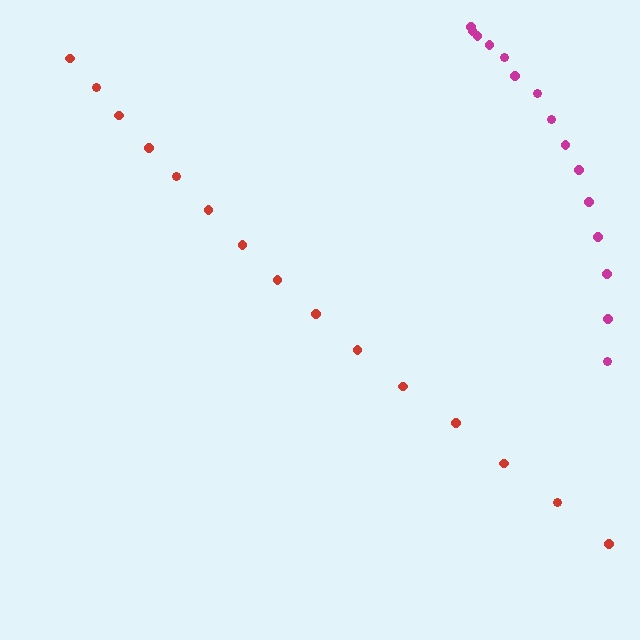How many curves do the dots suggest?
There are 2 distinct paths.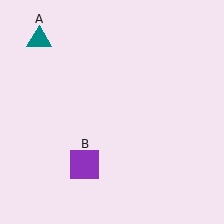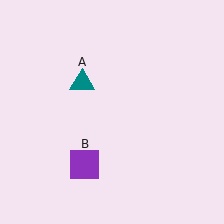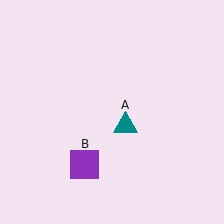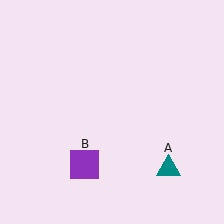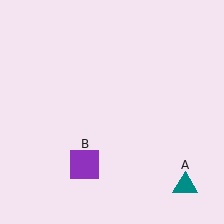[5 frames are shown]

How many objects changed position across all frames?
1 object changed position: teal triangle (object A).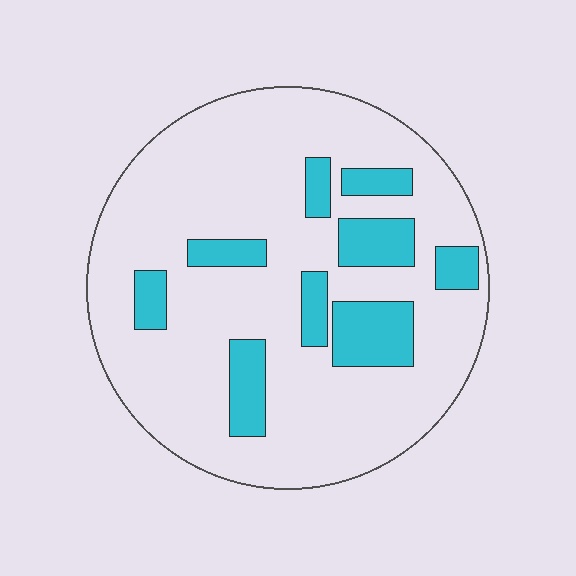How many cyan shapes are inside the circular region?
9.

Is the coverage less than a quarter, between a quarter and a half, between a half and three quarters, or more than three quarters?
Less than a quarter.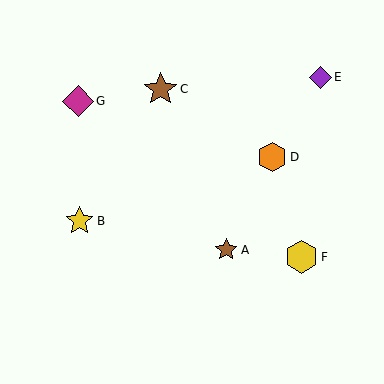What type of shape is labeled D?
Shape D is an orange hexagon.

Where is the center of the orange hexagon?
The center of the orange hexagon is at (272, 157).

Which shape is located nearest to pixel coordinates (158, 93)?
The brown star (labeled C) at (161, 89) is nearest to that location.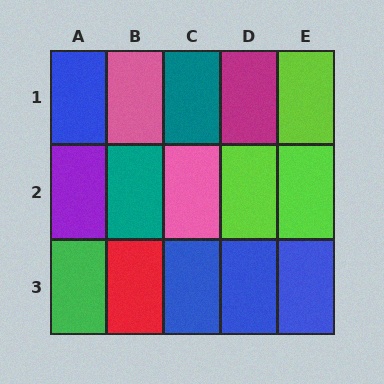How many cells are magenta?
1 cell is magenta.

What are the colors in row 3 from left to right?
Green, red, blue, blue, blue.